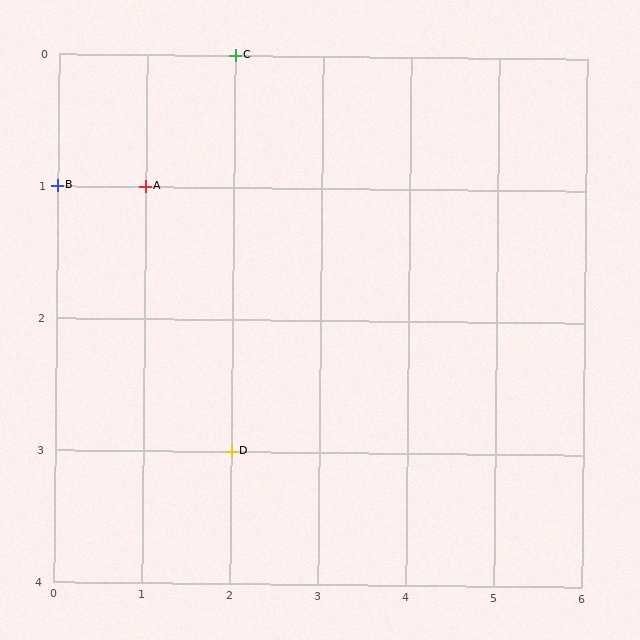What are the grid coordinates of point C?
Point C is at grid coordinates (2, 0).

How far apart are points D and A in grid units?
Points D and A are 1 column and 2 rows apart (about 2.2 grid units diagonally).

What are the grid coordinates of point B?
Point B is at grid coordinates (0, 1).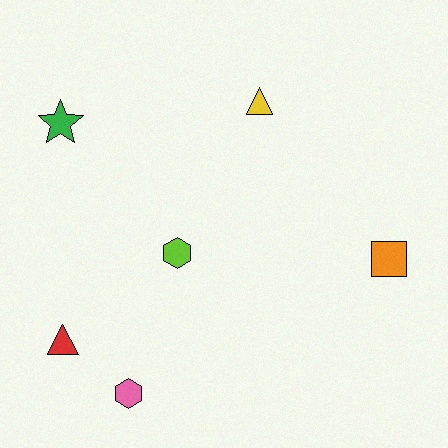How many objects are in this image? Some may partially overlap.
There are 6 objects.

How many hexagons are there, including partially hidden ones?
There are 2 hexagons.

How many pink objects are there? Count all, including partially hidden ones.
There is 1 pink object.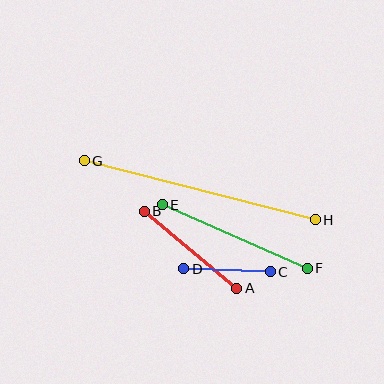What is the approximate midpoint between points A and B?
The midpoint is at approximately (190, 250) pixels.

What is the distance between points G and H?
The distance is approximately 238 pixels.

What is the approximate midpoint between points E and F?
The midpoint is at approximately (235, 236) pixels.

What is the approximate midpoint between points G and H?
The midpoint is at approximately (200, 190) pixels.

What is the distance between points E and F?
The distance is approximately 158 pixels.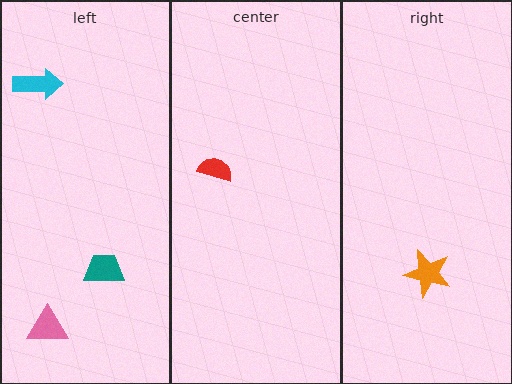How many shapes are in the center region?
1.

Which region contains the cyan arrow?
The left region.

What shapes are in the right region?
The orange star.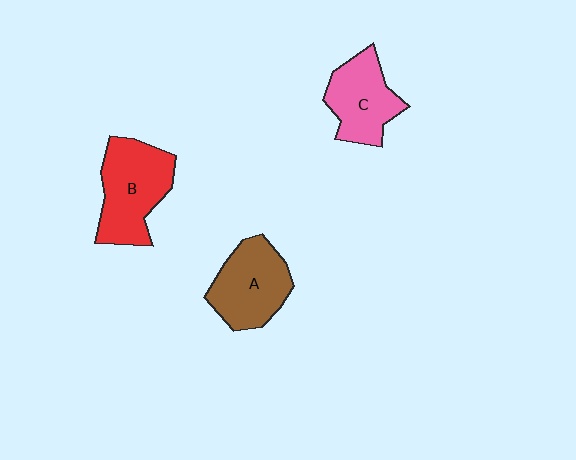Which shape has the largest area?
Shape B (red).